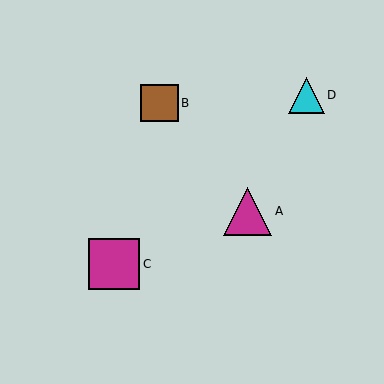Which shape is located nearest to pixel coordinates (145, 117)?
The brown square (labeled B) at (159, 103) is nearest to that location.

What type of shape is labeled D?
Shape D is a cyan triangle.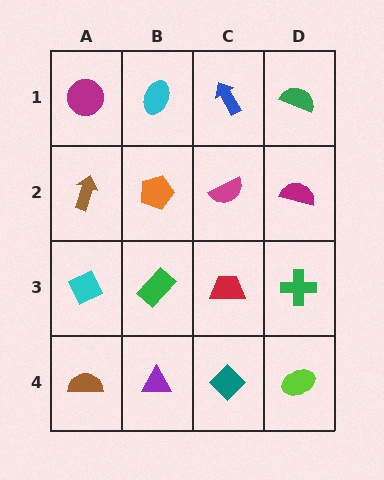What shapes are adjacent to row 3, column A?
A brown arrow (row 2, column A), a brown semicircle (row 4, column A), a green rectangle (row 3, column B).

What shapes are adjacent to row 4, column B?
A green rectangle (row 3, column B), a brown semicircle (row 4, column A), a teal diamond (row 4, column C).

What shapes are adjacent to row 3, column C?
A magenta semicircle (row 2, column C), a teal diamond (row 4, column C), a green rectangle (row 3, column B), a green cross (row 3, column D).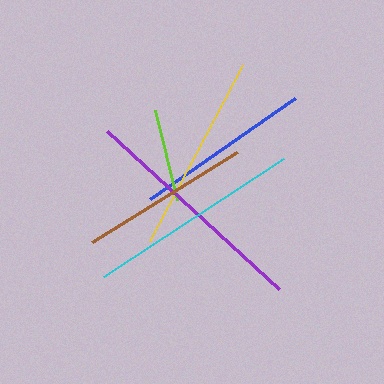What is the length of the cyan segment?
The cyan segment is approximately 215 pixels long.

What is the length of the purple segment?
The purple segment is approximately 233 pixels long.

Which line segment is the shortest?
The lime line is the shortest at approximately 92 pixels.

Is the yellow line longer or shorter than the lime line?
The yellow line is longer than the lime line.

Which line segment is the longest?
The purple line is the longest at approximately 233 pixels.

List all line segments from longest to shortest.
From longest to shortest: purple, cyan, yellow, blue, brown, lime.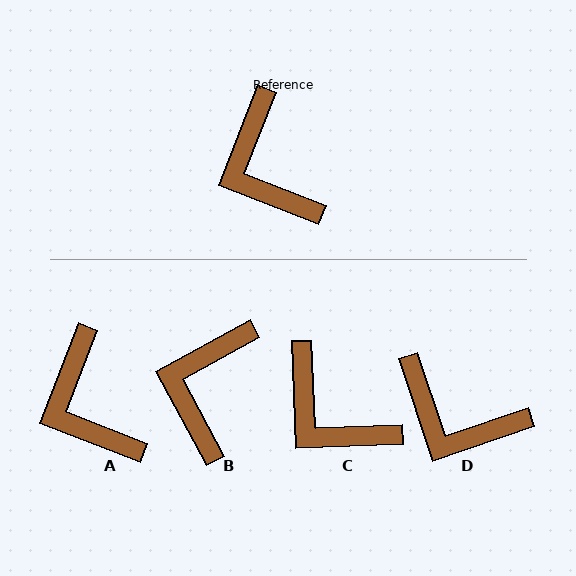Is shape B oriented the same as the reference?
No, it is off by about 40 degrees.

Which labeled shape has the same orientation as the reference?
A.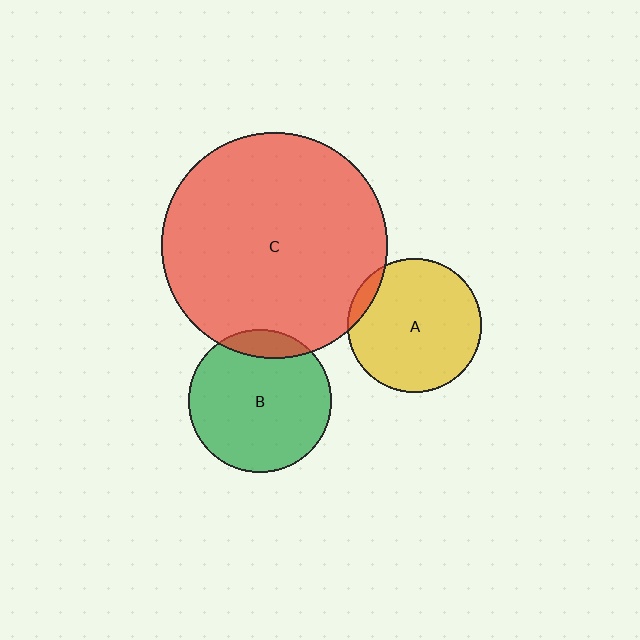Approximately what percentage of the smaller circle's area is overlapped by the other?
Approximately 10%.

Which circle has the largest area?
Circle C (red).